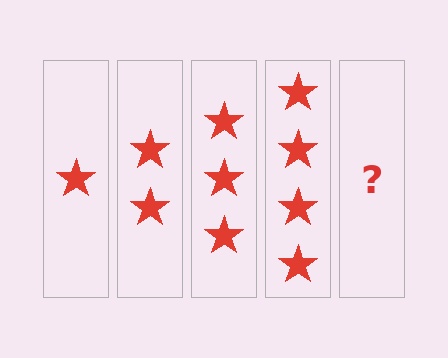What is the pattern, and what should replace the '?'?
The pattern is that each step adds one more star. The '?' should be 5 stars.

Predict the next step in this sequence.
The next step is 5 stars.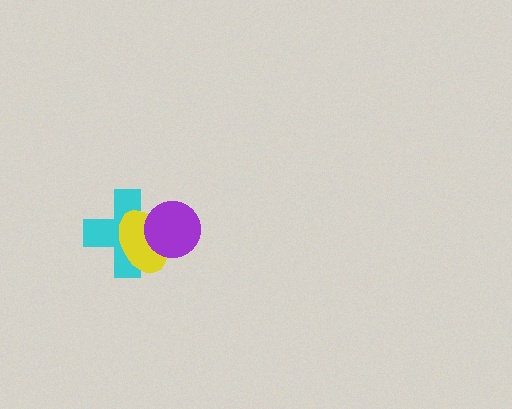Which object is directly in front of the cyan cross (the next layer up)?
The yellow ellipse is directly in front of the cyan cross.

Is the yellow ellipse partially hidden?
Yes, it is partially covered by another shape.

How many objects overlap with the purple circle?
2 objects overlap with the purple circle.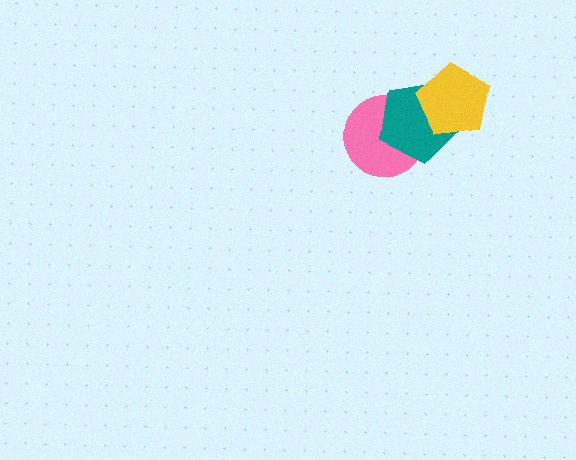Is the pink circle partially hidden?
Yes, it is partially covered by another shape.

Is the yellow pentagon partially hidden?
No, no other shape covers it.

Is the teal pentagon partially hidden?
Yes, it is partially covered by another shape.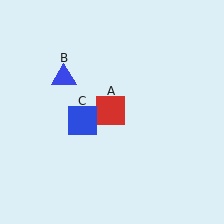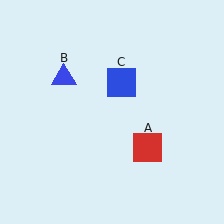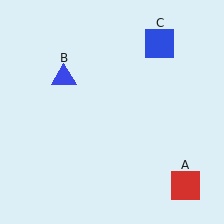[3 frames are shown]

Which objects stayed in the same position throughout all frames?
Blue triangle (object B) remained stationary.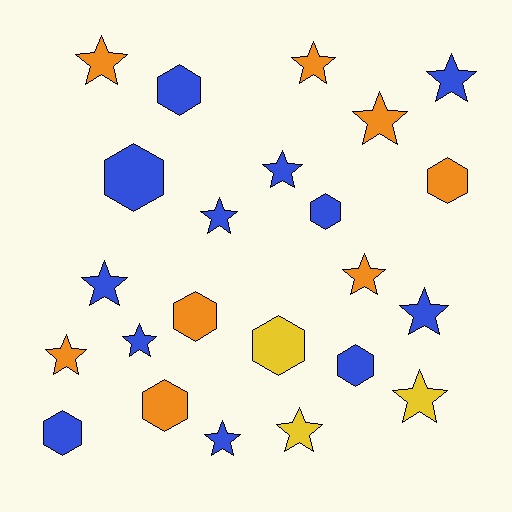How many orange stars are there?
There are 5 orange stars.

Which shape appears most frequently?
Star, with 14 objects.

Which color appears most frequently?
Blue, with 12 objects.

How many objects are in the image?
There are 23 objects.